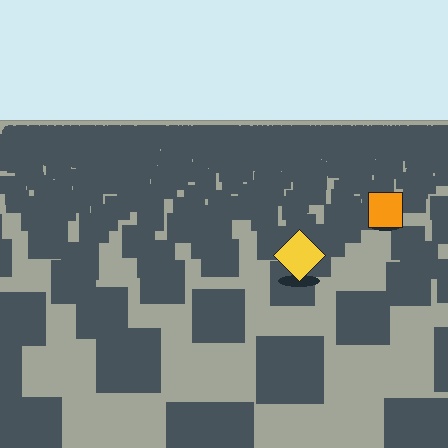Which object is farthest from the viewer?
The orange square is farthest from the viewer. It appears smaller and the ground texture around it is denser.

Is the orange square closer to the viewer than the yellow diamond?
No. The yellow diamond is closer — you can tell from the texture gradient: the ground texture is coarser near it.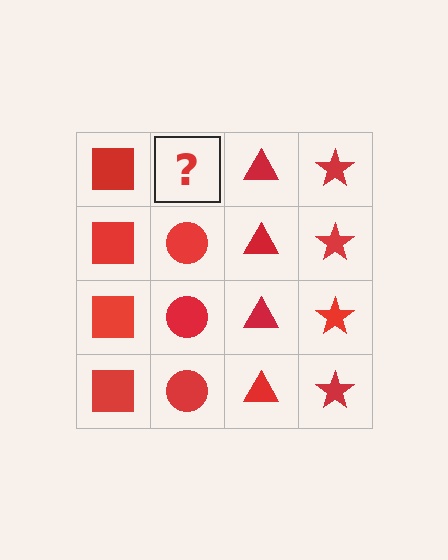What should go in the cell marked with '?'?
The missing cell should contain a red circle.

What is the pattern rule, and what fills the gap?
The rule is that each column has a consistent shape. The gap should be filled with a red circle.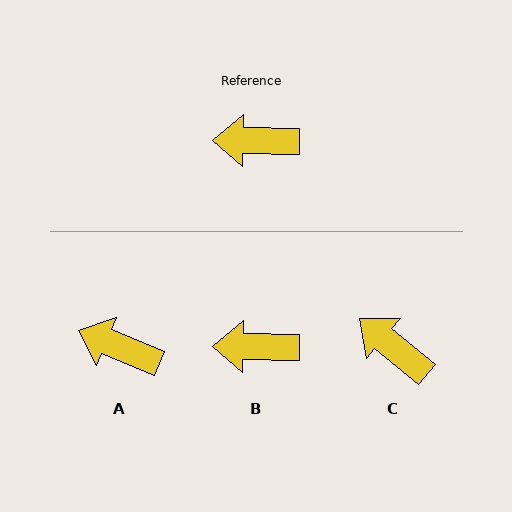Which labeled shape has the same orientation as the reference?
B.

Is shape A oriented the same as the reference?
No, it is off by about 22 degrees.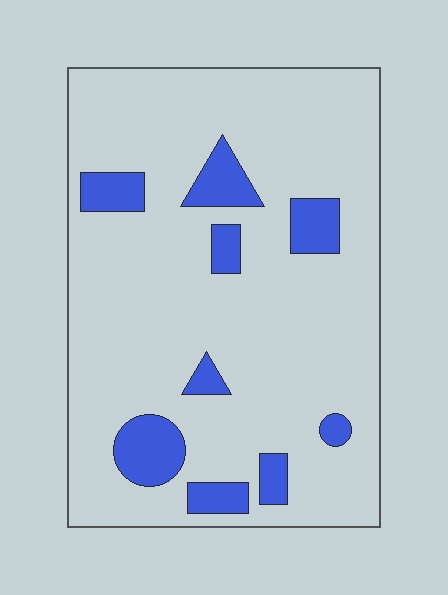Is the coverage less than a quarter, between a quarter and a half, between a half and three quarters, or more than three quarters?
Less than a quarter.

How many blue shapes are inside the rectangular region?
9.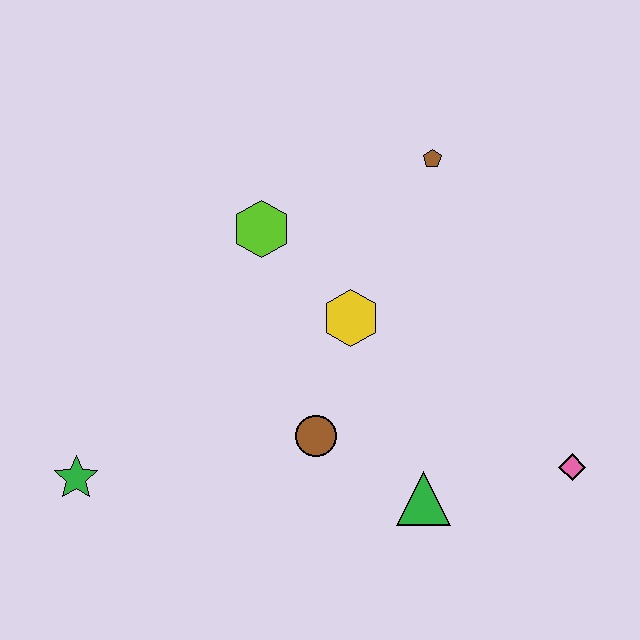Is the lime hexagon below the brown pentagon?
Yes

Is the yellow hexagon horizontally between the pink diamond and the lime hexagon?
Yes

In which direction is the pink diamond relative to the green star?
The pink diamond is to the right of the green star.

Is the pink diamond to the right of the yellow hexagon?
Yes